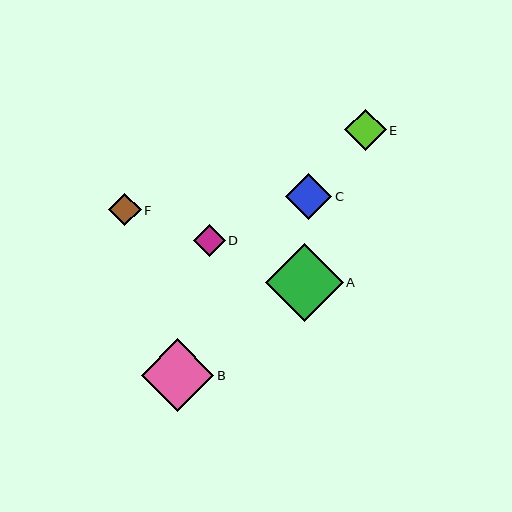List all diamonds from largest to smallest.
From largest to smallest: A, B, C, E, F, D.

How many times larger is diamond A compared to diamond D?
Diamond A is approximately 2.4 times the size of diamond D.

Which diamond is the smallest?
Diamond D is the smallest with a size of approximately 32 pixels.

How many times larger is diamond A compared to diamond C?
Diamond A is approximately 1.7 times the size of diamond C.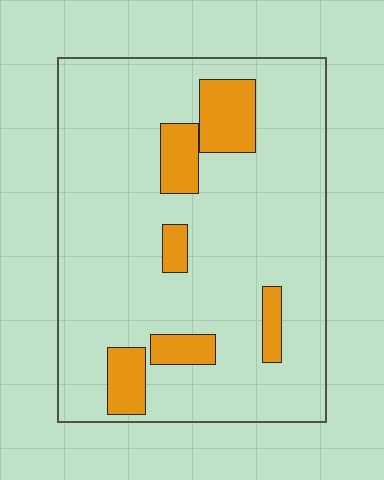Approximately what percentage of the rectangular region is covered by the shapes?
Approximately 15%.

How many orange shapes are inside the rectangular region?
6.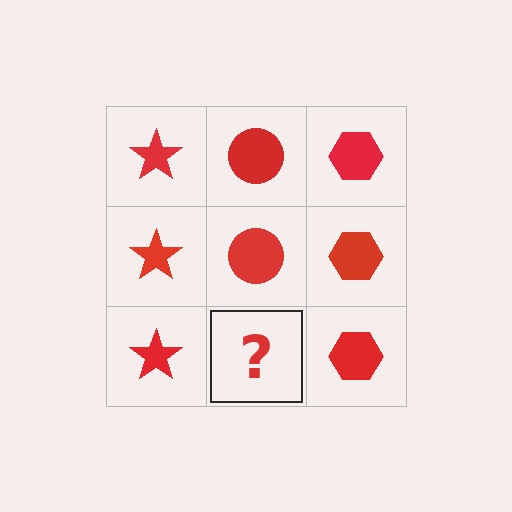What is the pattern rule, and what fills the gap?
The rule is that each column has a consistent shape. The gap should be filled with a red circle.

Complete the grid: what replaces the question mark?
The question mark should be replaced with a red circle.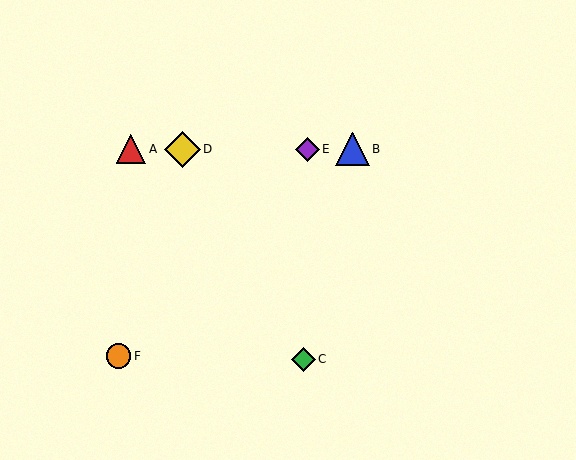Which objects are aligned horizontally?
Objects A, B, D, E are aligned horizontally.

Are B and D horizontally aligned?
Yes, both are at y≈149.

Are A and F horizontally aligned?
No, A is at y≈149 and F is at y≈356.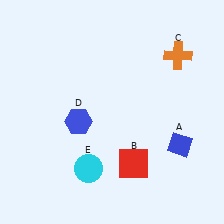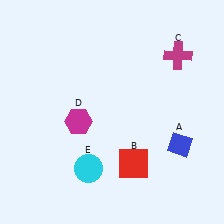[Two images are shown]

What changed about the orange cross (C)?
In Image 1, C is orange. In Image 2, it changed to magenta.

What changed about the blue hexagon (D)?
In Image 1, D is blue. In Image 2, it changed to magenta.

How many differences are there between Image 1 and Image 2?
There are 2 differences between the two images.